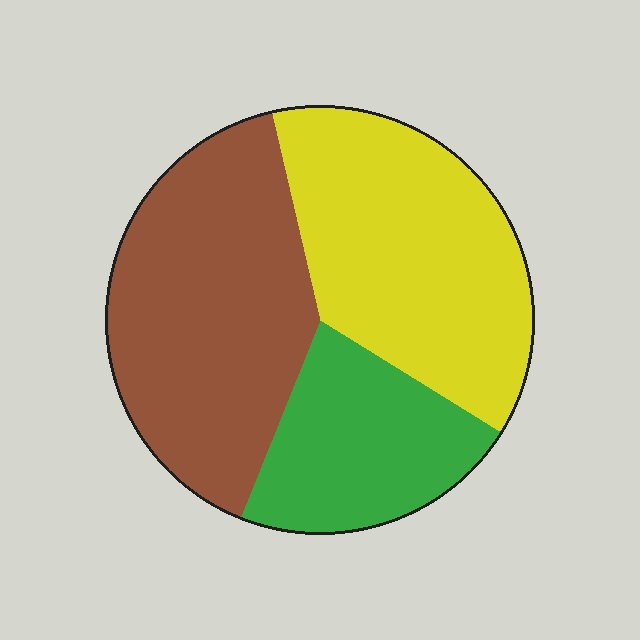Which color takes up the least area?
Green, at roughly 20%.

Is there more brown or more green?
Brown.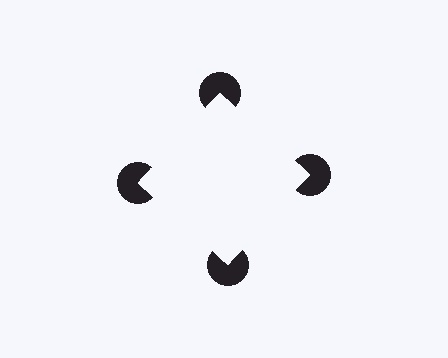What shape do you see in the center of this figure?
An illusory square — its edges are inferred from the aligned wedge cuts in the pac-man discs, not physically drawn.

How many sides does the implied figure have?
4 sides.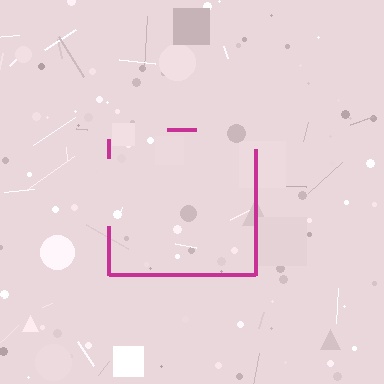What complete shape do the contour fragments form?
The contour fragments form a square.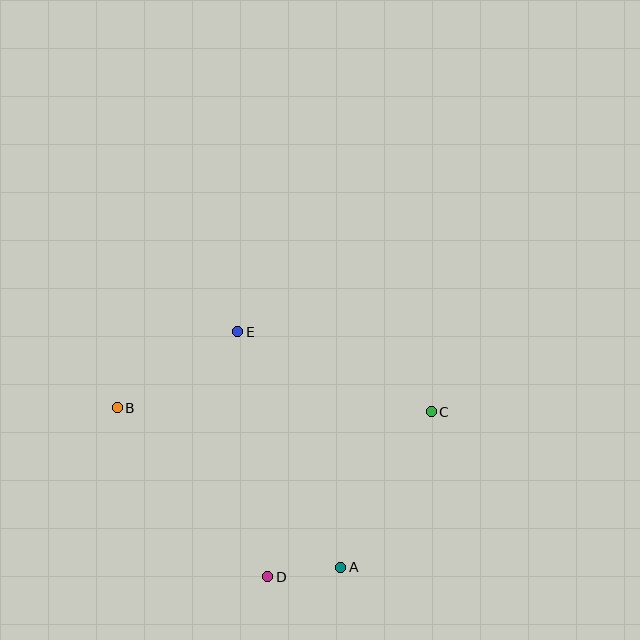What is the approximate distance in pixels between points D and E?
The distance between D and E is approximately 247 pixels.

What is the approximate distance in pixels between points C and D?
The distance between C and D is approximately 232 pixels.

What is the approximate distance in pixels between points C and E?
The distance between C and E is approximately 209 pixels.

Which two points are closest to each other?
Points A and D are closest to each other.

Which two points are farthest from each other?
Points B and C are farthest from each other.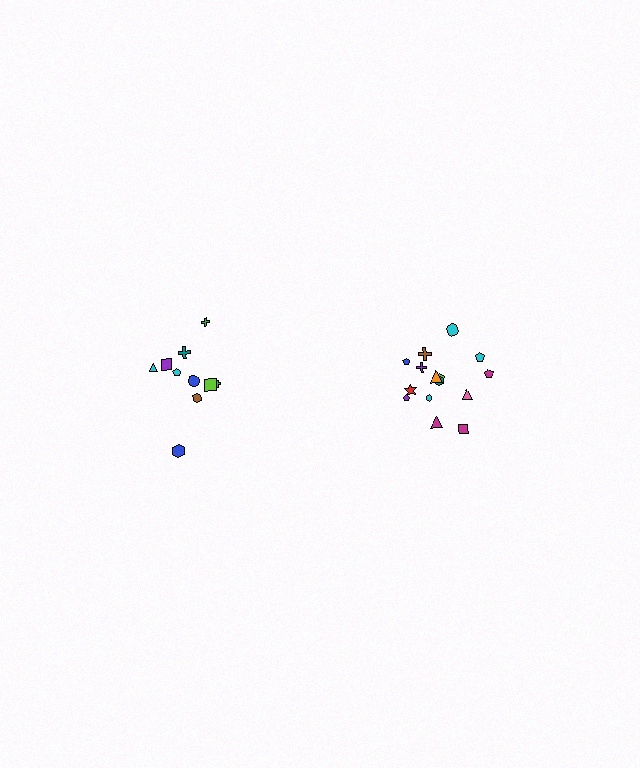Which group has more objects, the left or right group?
The right group.